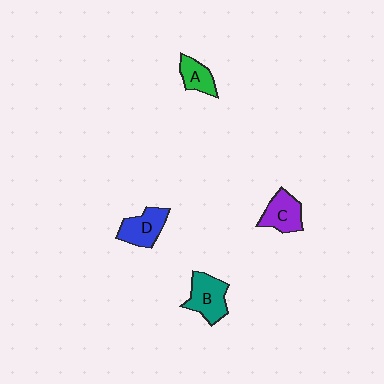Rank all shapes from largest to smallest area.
From largest to smallest: B (teal), D (blue), C (purple), A (green).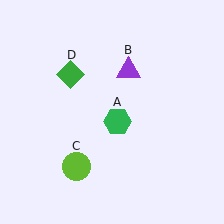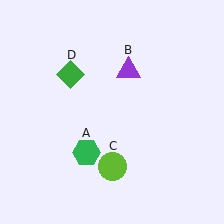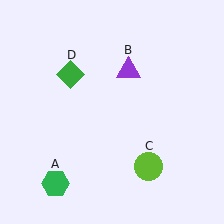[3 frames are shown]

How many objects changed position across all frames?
2 objects changed position: green hexagon (object A), lime circle (object C).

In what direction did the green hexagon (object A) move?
The green hexagon (object A) moved down and to the left.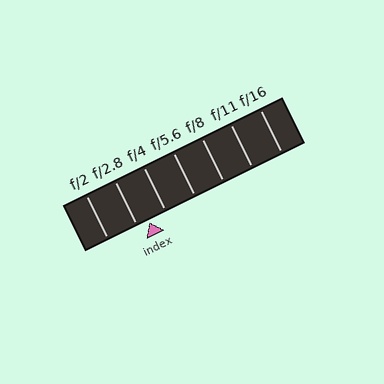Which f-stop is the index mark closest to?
The index mark is closest to f/2.8.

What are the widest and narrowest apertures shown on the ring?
The widest aperture shown is f/2 and the narrowest is f/16.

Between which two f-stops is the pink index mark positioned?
The index mark is between f/2.8 and f/4.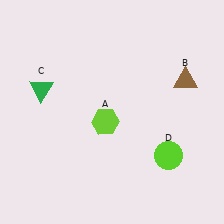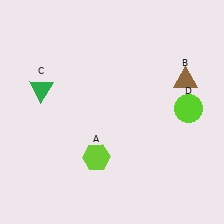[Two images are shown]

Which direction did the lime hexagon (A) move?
The lime hexagon (A) moved down.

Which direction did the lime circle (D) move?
The lime circle (D) moved up.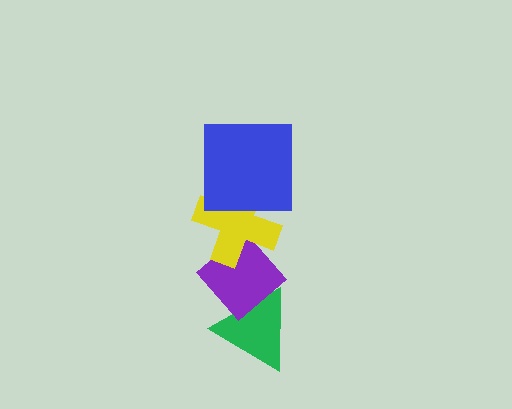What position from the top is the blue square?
The blue square is 1st from the top.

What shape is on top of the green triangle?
The purple diamond is on top of the green triangle.